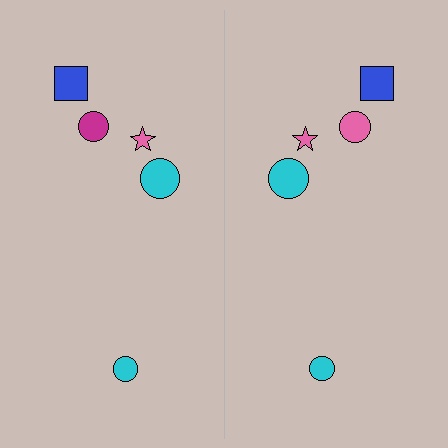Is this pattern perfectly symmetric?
No, the pattern is not perfectly symmetric. The pink circle on the right side breaks the symmetry — its mirror counterpart is magenta.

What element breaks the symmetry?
The pink circle on the right side breaks the symmetry — its mirror counterpart is magenta.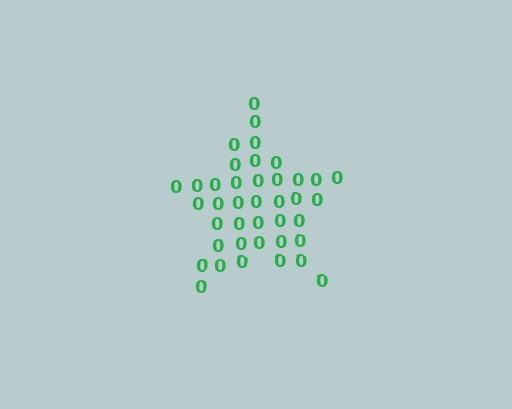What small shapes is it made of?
It is made of small digit 0's.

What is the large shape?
The large shape is a star.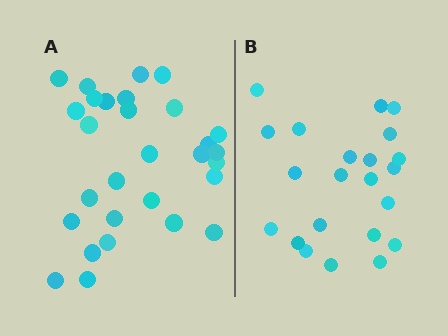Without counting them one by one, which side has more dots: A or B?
Region A (the left region) has more dots.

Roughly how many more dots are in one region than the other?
Region A has roughly 8 or so more dots than region B.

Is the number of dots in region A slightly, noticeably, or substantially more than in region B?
Region A has noticeably more, but not dramatically so. The ratio is roughly 1.3 to 1.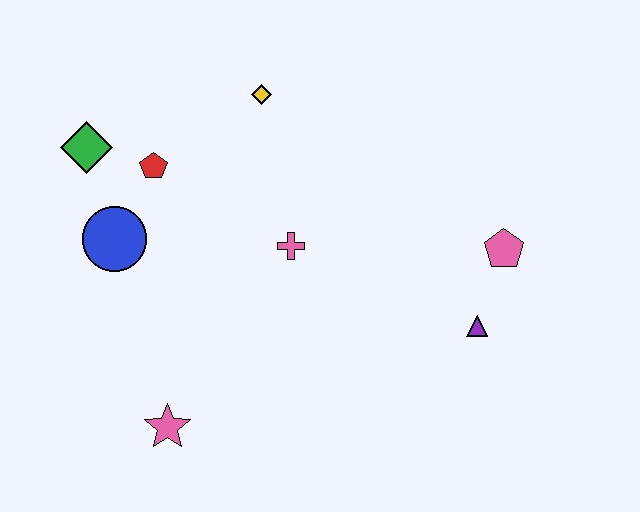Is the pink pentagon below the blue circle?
Yes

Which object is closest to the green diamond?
The red pentagon is closest to the green diamond.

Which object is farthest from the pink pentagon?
The green diamond is farthest from the pink pentagon.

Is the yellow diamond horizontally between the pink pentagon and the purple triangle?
No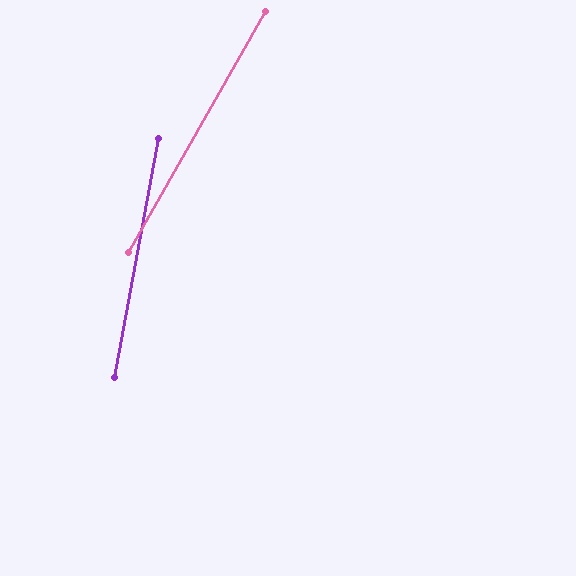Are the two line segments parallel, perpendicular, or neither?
Neither parallel nor perpendicular — they differ by about 19°.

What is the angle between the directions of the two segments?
Approximately 19 degrees.